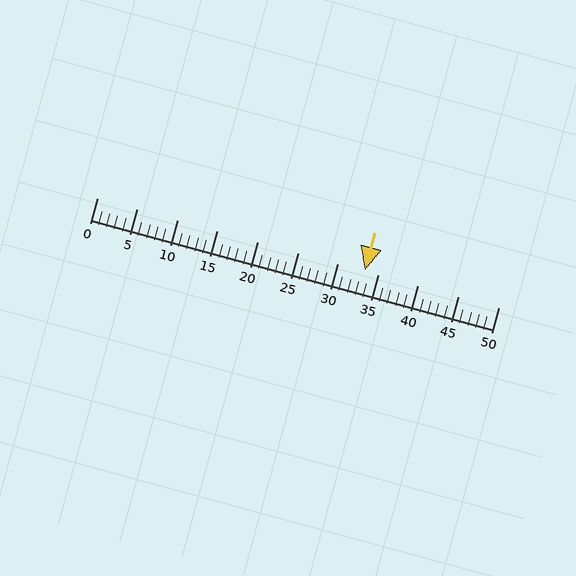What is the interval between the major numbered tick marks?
The major tick marks are spaced 5 units apart.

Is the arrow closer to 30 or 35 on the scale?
The arrow is closer to 35.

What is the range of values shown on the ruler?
The ruler shows values from 0 to 50.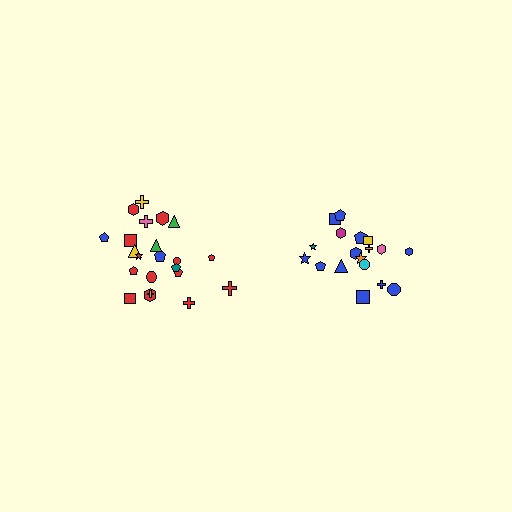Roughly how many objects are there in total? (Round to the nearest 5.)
Roughly 40 objects in total.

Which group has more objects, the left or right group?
The left group.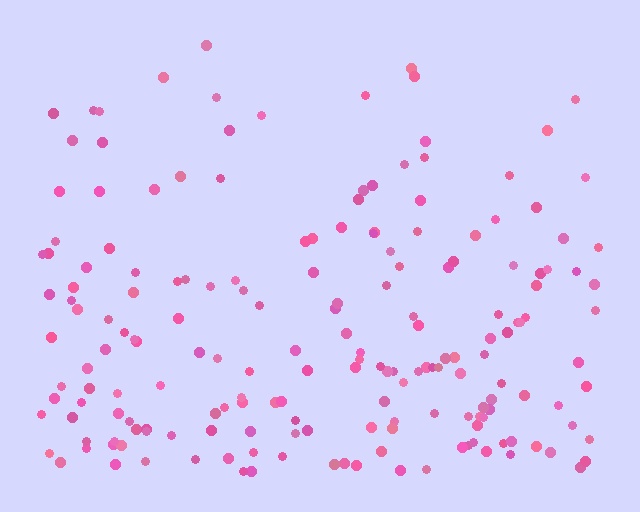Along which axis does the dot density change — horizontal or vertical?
Vertical.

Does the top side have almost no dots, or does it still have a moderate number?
Still a moderate number, just noticeably fewer than the bottom.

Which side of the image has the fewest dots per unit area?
The top.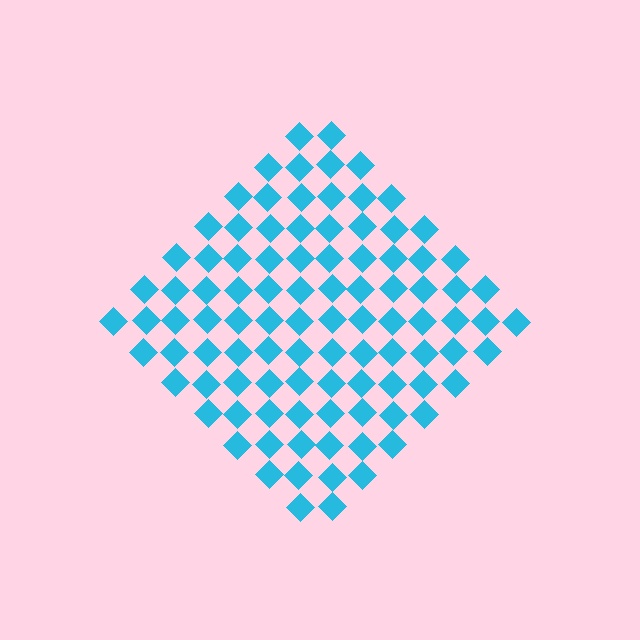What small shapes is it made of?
It is made of small diamonds.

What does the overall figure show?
The overall figure shows a diamond.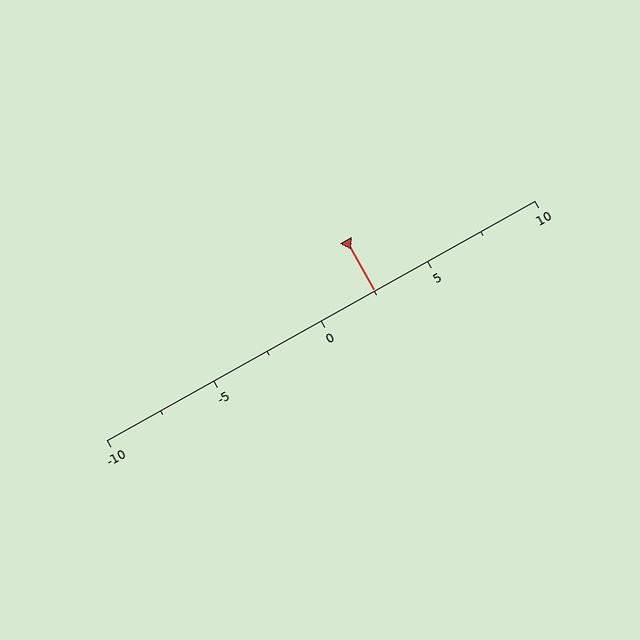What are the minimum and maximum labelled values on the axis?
The axis runs from -10 to 10.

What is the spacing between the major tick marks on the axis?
The major ticks are spaced 5 apart.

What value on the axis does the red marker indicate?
The marker indicates approximately 2.5.